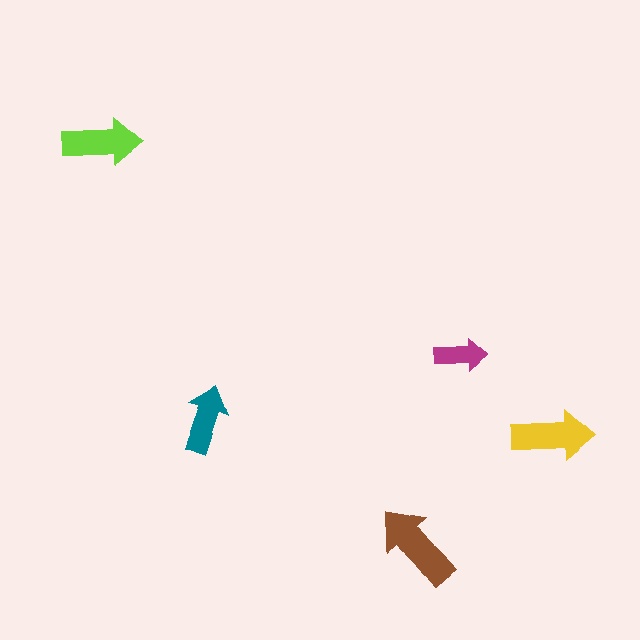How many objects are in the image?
There are 5 objects in the image.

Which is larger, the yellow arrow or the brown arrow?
The brown one.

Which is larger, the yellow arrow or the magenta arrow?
The yellow one.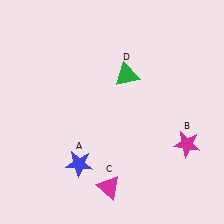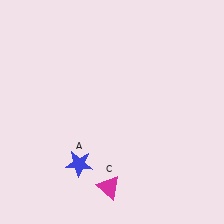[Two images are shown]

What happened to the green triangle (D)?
The green triangle (D) was removed in Image 2. It was in the top-right area of Image 1.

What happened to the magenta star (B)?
The magenta star (B) was removed in Image 2. It was in the bottom-right area of Image 1.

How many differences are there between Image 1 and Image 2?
There are 2 differences between the two images.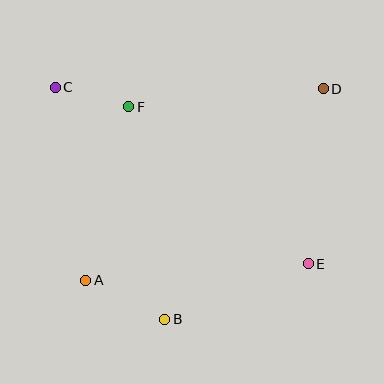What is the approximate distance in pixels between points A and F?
The distance between A and F is approximately 179 pixels.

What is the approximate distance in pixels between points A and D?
The distance between A and D is approximately 305 pixels.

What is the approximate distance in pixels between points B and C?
The distance between B and C is approximately 256 pixels.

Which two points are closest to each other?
Points C and F are closest to each other.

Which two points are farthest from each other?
Points C and E are farthest from each other.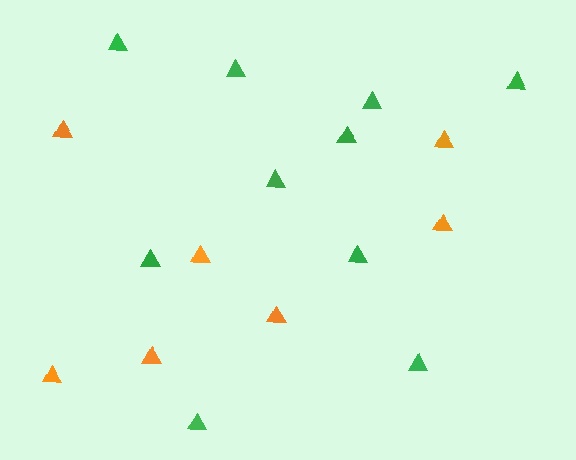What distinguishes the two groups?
There are 2 groups: one group of orange triangles (7) and one group of green triangles (10).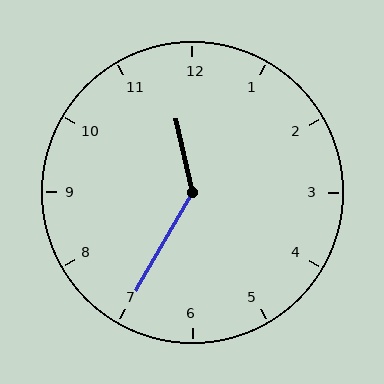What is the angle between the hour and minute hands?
Approximately 138 degrees.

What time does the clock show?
11:35.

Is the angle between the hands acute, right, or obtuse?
It is obtuse.